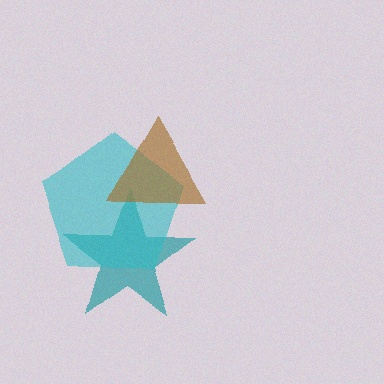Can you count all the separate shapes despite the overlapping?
Yes, there are 3 separate shapes.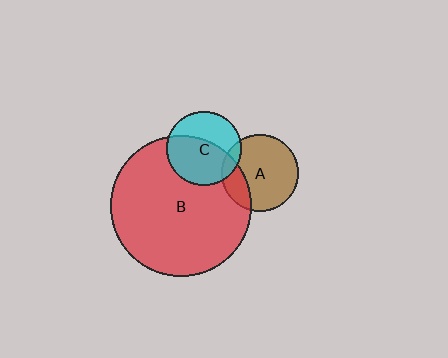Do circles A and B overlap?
Yes.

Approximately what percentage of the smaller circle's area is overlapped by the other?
Approximately 20%.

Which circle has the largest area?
Circle B (red).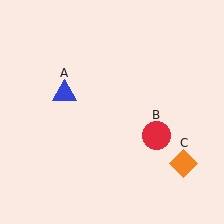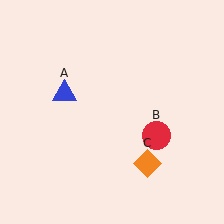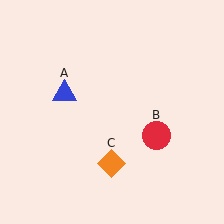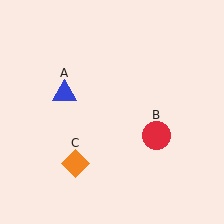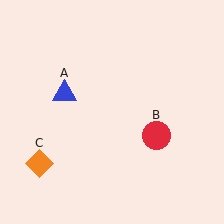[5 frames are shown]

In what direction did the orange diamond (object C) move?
The orange diamond (object C) moved left.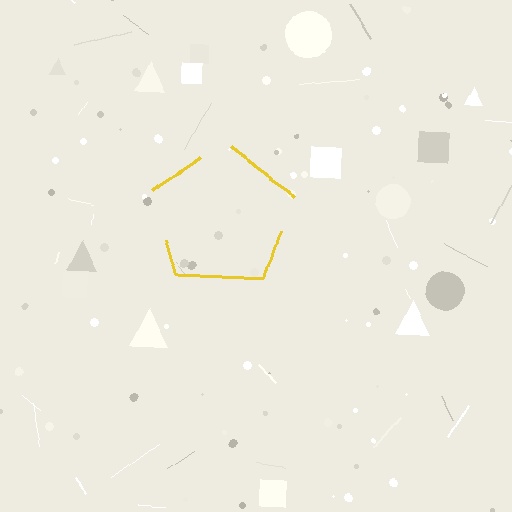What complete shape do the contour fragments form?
The contour fragments form a pentagon.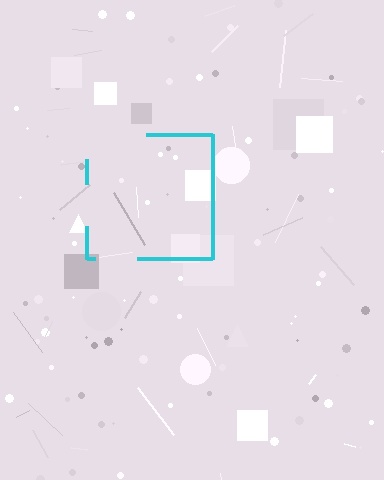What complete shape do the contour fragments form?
The contour fragments form a square.